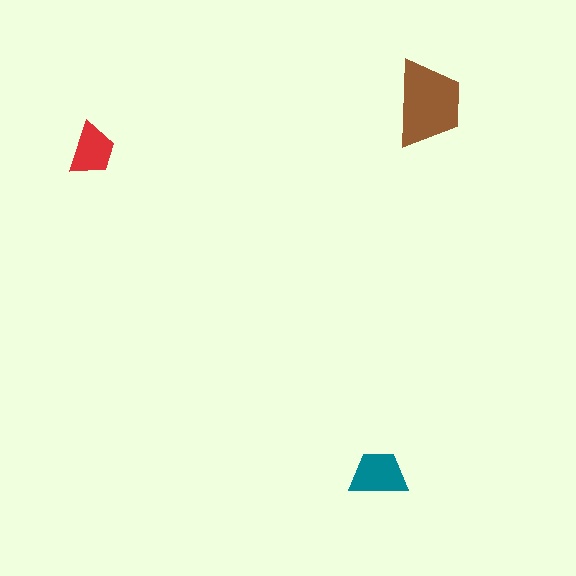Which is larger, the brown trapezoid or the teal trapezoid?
The brown one.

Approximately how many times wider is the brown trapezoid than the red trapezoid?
About 1.5 times wider.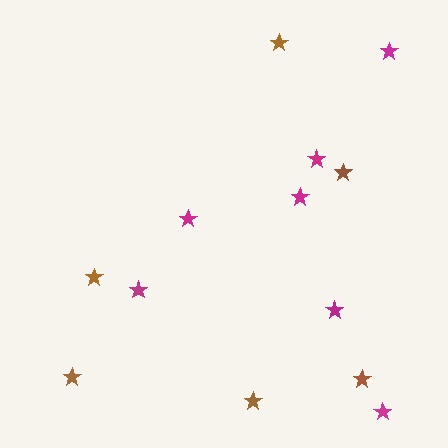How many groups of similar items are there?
There are 2 groups: one group of magenta stars (7) and one group of brown stars (6).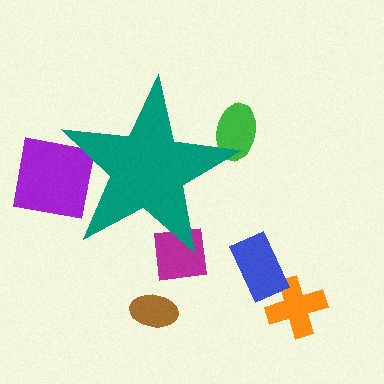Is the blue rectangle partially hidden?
No, the blue rectangle is fully visible.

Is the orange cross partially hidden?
No, the orange cross is fully visible.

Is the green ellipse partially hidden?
Yes, the green ellipse is partially hidden behind the teal star.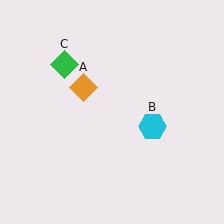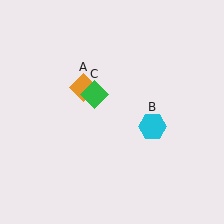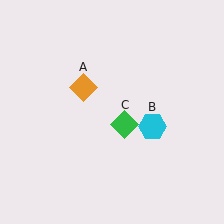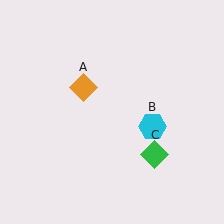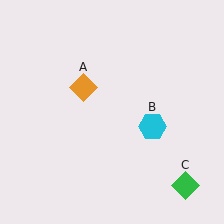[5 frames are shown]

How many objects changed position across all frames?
1 object changed position: green diamond (object C).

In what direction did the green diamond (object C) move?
The green diamond (object C) moved down and to the right.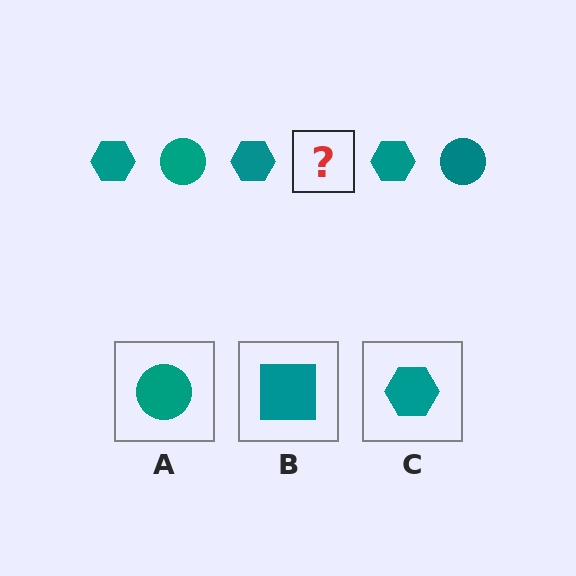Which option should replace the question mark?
Option A.